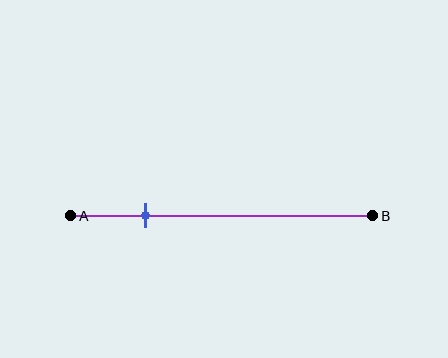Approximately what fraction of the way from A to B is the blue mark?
The blue mark is approximately 25% of the way from A to B.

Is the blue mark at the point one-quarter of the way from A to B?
Yes, the mark is approximately at the one-quarter point.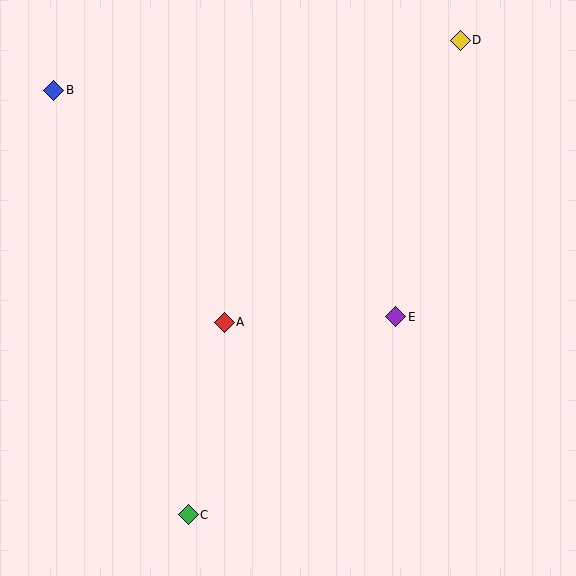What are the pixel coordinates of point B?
Point B is at (54, 90).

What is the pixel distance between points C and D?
The distance between C and D is 547 pixels.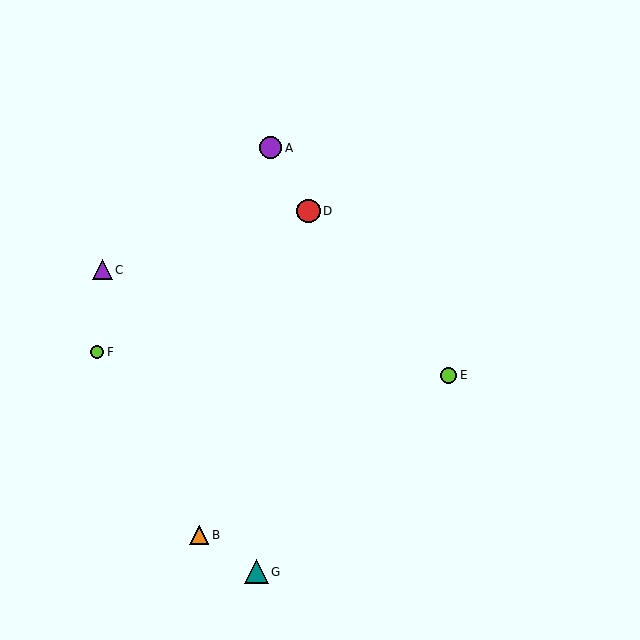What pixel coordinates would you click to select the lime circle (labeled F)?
Click at (97, 352) to select the lime circle F.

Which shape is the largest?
The red circle (labeled D) is the largest.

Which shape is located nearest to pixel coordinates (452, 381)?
The lime circle (labeled E) at (449, 375) is nearest to that location.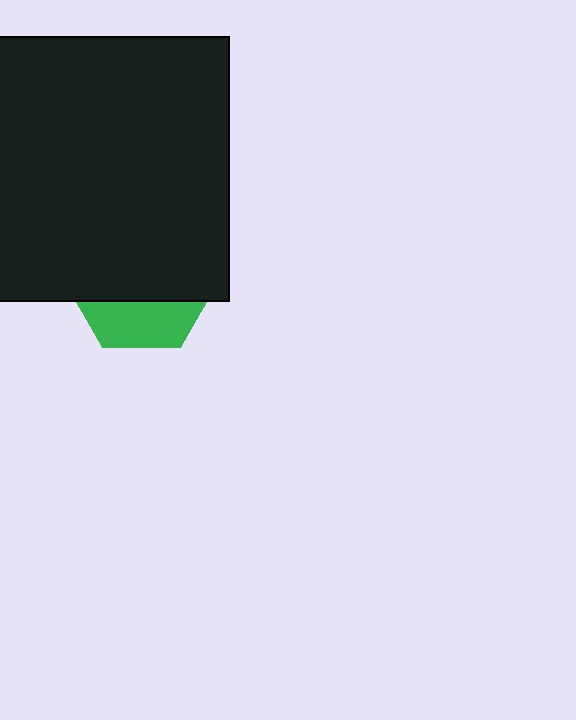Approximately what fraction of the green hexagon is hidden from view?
Roughly 70% of the green hexagon is hidden behind the black square.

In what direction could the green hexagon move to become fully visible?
The green hexagon could move down. That would shift it out from behind the black square entirely.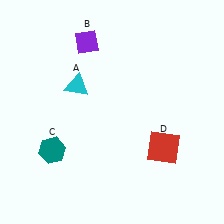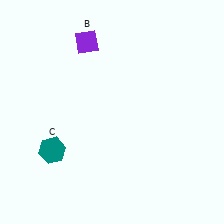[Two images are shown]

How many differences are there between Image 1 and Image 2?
There are 2 differences between the two images.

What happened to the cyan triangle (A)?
The cyan triangle (A) was removed in Image 2. It was in the top-left area of Image 1.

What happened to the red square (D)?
The red square (D) was removed in Image 2. It was in the bottom-right area of Image 1.